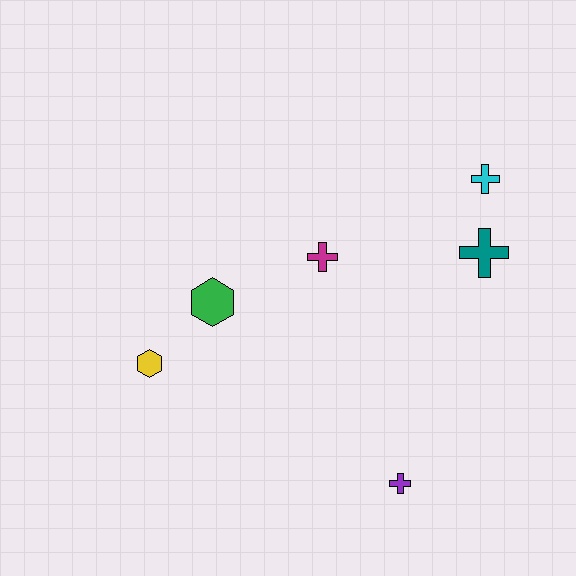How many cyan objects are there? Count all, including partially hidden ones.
There is 1 cyan object.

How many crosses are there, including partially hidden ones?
There are 4 crosses.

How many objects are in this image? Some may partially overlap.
There are 6 objects.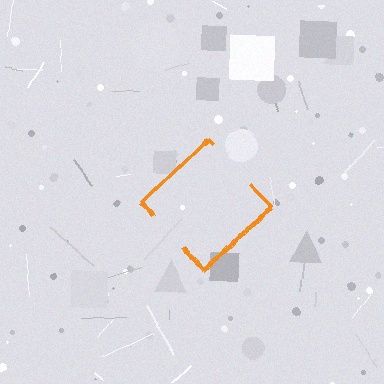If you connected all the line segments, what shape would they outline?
They would outline a diamond.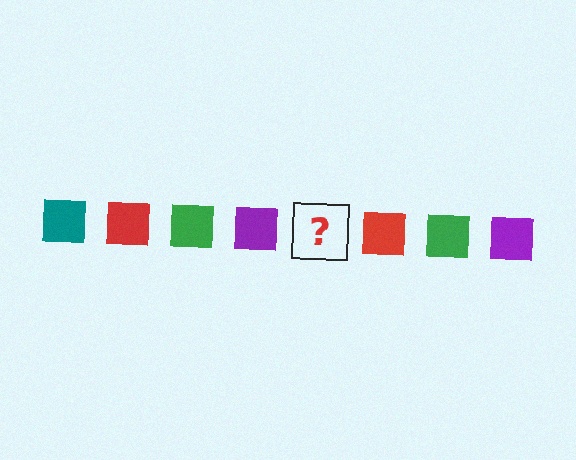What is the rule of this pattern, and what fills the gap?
The rule is that the pattern cycles through teal, red, green, purple squares. The gap should be filled with a teal square.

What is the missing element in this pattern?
The missing element is a teal square.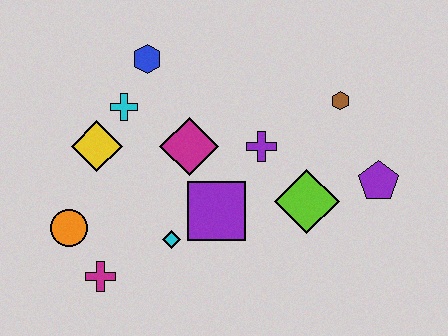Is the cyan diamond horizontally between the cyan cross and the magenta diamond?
Yes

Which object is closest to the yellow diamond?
The cyan cross is closest to the yellow diamond.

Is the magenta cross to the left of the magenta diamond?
Yes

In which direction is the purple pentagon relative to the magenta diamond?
The purple pentagon is to the right of the magenta diamond.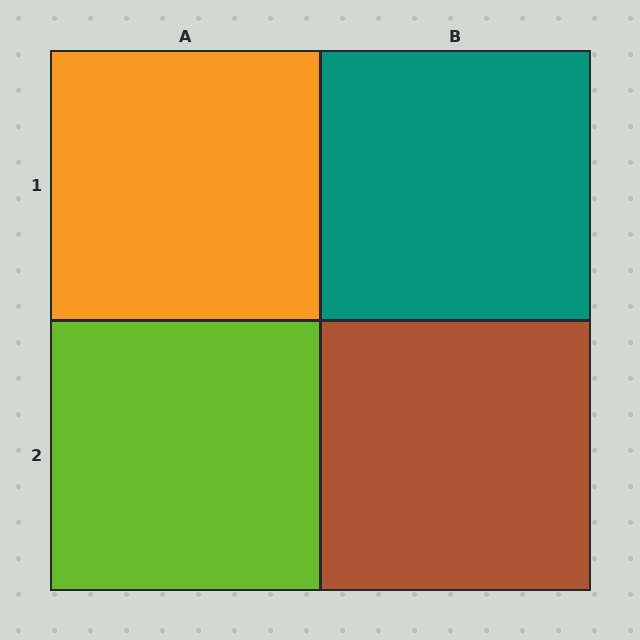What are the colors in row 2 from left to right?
Lime, brown.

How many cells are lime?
1 cell is lime.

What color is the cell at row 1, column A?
Orange.